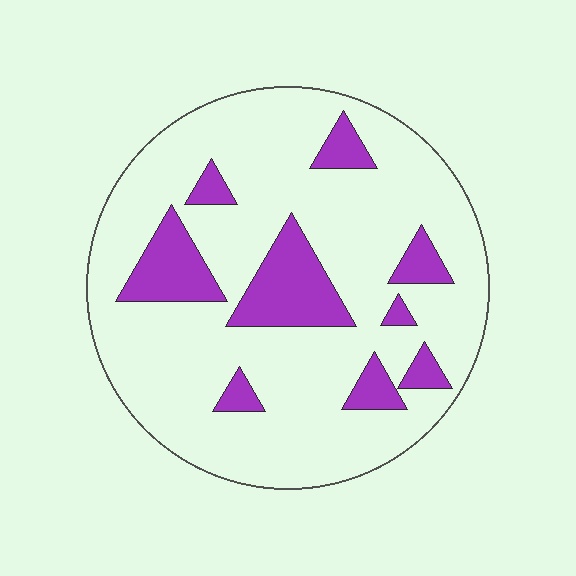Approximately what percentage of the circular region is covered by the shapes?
Approximately 20%.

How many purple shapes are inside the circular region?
9.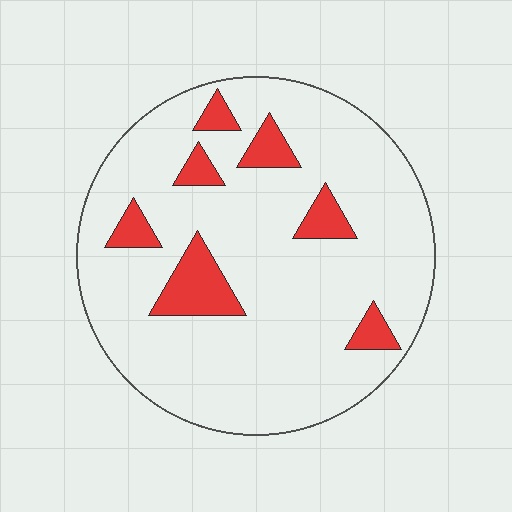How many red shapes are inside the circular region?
7.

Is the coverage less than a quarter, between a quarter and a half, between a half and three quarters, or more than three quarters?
Less than a quarter.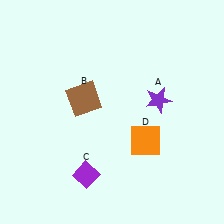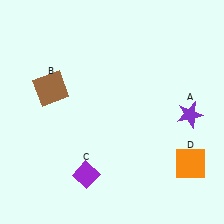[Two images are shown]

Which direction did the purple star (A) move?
The purple star (A) moved right.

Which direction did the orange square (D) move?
The orange square (D) moved right.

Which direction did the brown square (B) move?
The brown square (B) moved left.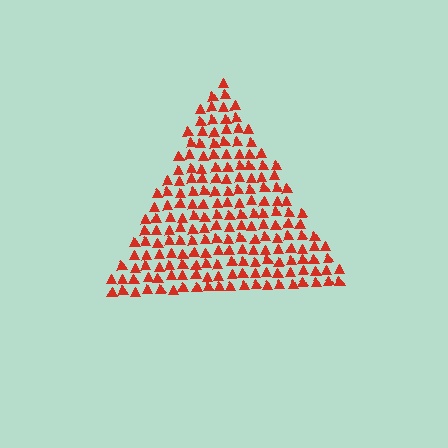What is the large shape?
The large shape is a triangle.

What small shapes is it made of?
It is made of small triangles.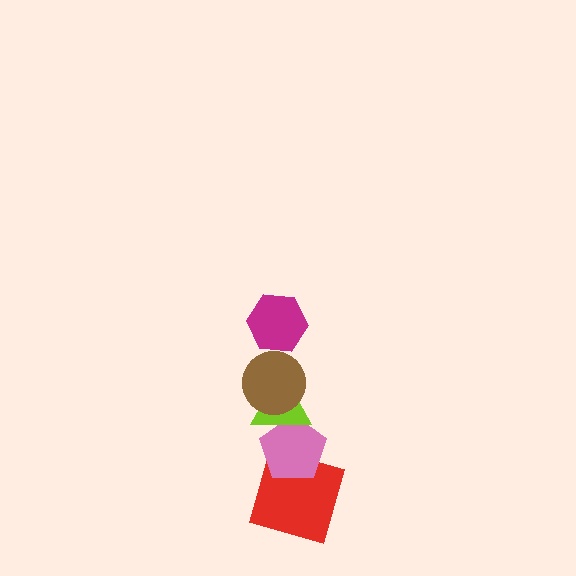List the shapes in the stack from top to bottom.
From top to bottom: the magenta hexagon, the brown circle, the lime triangle, the pink pentagon, the red square.